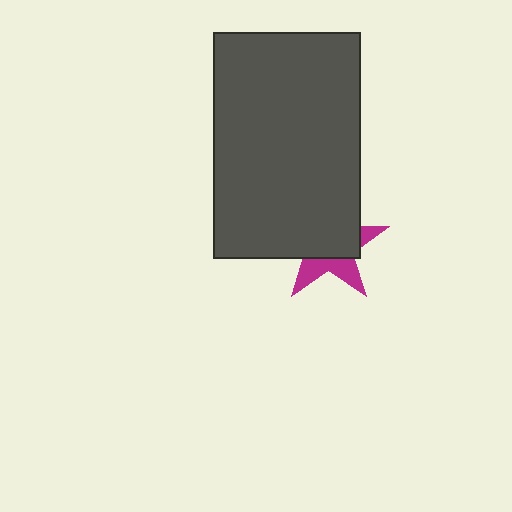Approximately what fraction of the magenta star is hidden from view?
Roughly 64% of the magenta star is hidden behind the dark gray rectangle.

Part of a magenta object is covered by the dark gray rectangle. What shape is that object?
It is a star.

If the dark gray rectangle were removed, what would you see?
You would see the complete magenta star.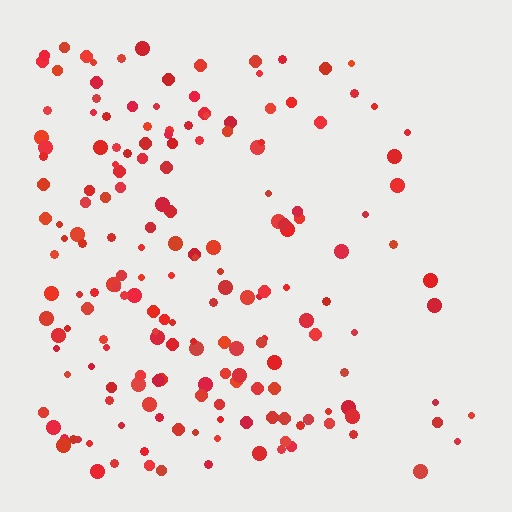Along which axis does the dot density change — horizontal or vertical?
Horizontal.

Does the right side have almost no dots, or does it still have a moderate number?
Still a moderate number, just noticeably fewer than the left.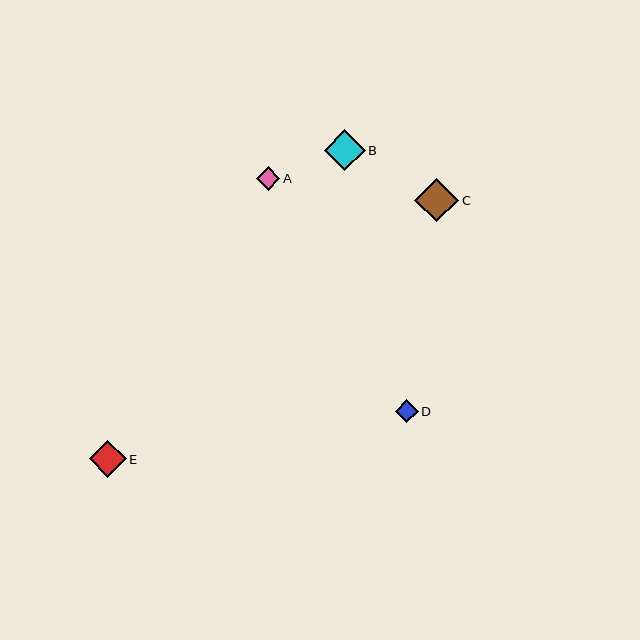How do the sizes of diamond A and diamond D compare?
Diamond A and diamond D are approximately the same size.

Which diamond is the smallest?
Diamond D is the smallest with a size of approximately 23 pixels.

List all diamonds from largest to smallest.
From largest to smallest: C, B, E, A, D.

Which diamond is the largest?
Diamond C is the largest with a size of approximately 44 pixels.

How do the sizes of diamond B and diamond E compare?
Diamond B and diamond E are approximately the same size.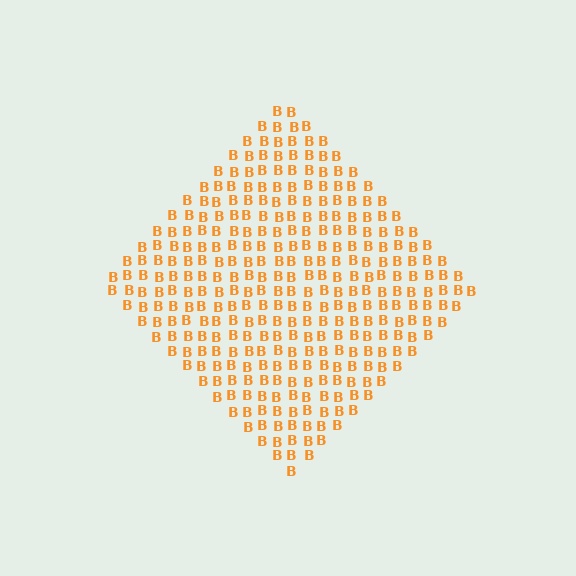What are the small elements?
The small elements are letter B's.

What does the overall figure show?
The overall figure shows a diamond.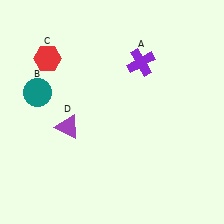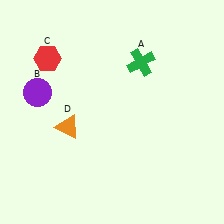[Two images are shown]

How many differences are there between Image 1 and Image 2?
There are 3 differences between the two images.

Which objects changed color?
A changed from purple to green. B changed from teal to purple. D changed from purple to orange.